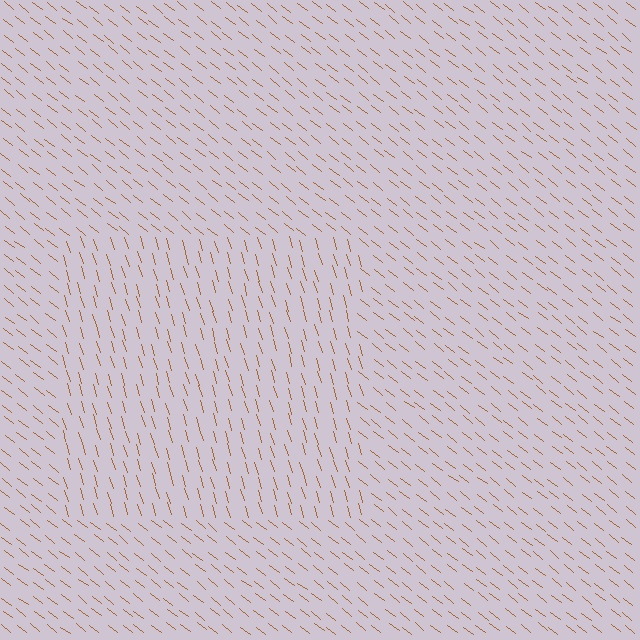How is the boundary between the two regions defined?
The boundary is defined purely by a change in line orientation (approximately 35 degrees difference). All lines are the same color and thickness.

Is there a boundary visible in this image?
Yes, there is a texture boundary formed by a change in line orientation.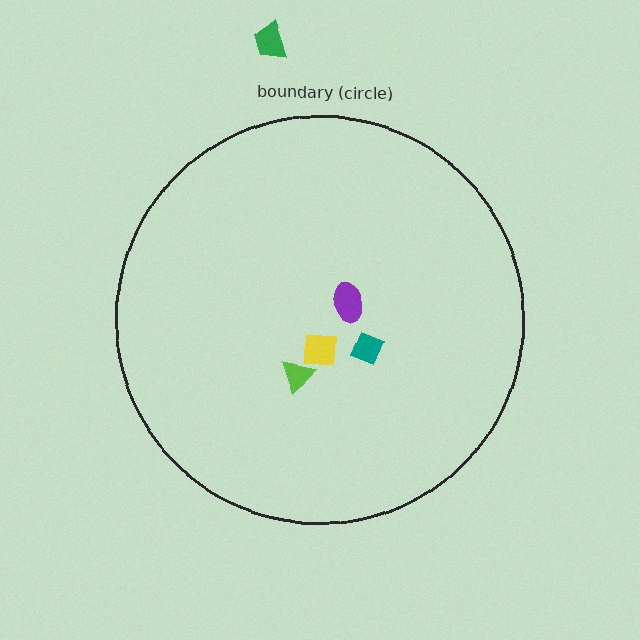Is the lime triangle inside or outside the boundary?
Inside.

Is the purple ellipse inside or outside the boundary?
Inside.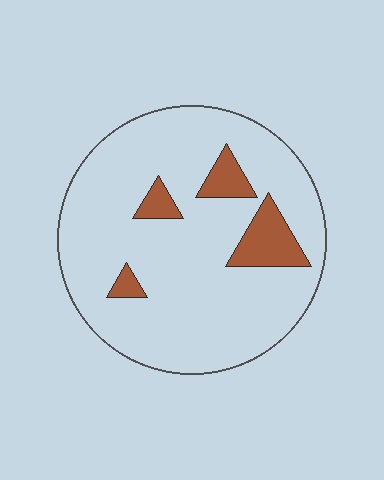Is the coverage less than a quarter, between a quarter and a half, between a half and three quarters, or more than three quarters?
Less than a quarter.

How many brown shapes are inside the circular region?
4.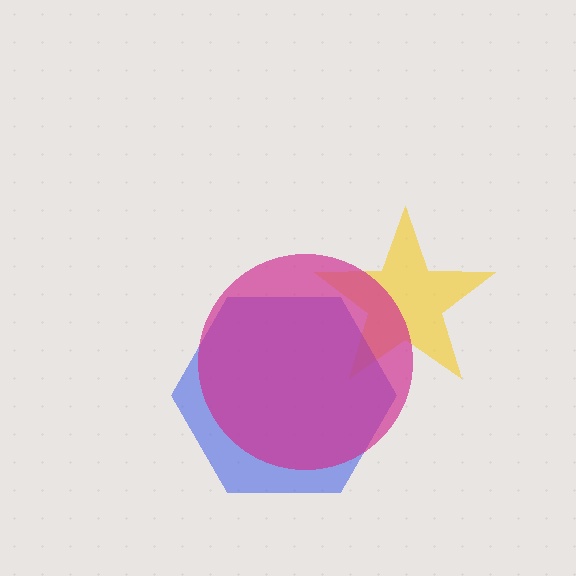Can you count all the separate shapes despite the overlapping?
Yes, there are 3 separate shapes.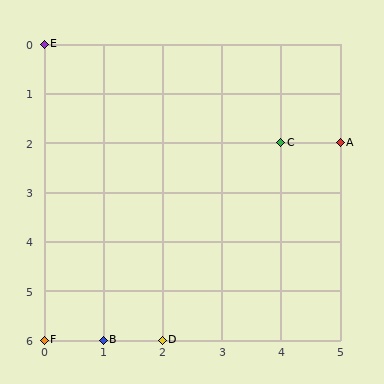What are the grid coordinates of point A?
Point A is at grid coordinates (5, 2).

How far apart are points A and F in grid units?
Points A and F are 5 columns and 4 rows apart (about 6.4 grid units diagonally).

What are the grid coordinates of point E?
Point E is at grid coordinates (0, 0).